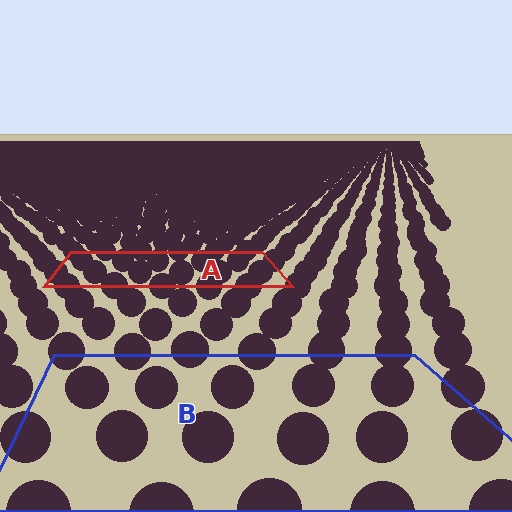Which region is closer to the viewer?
Region B is closer. The texture elements there are larger and more spread out.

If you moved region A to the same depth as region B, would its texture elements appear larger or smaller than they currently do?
They would appear larger. At a closer depth, the same texture elements are projected at a bigger on-screen size.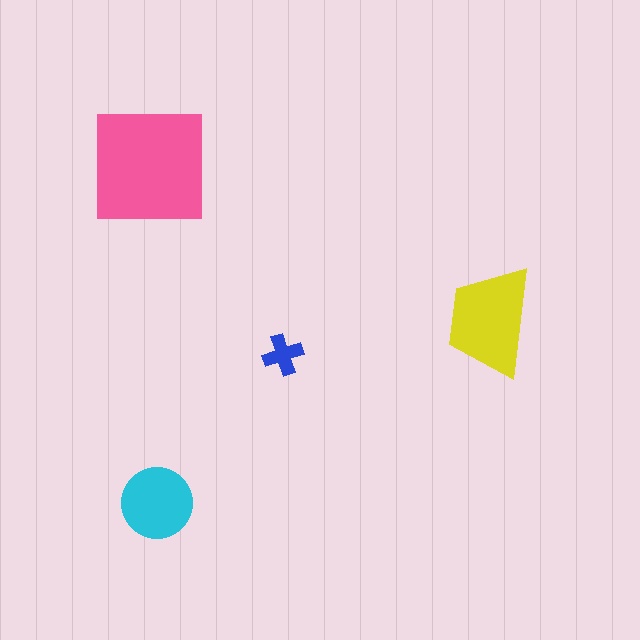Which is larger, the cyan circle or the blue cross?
The cyan circle.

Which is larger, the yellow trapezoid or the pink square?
The pink square.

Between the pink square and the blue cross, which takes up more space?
The pink square.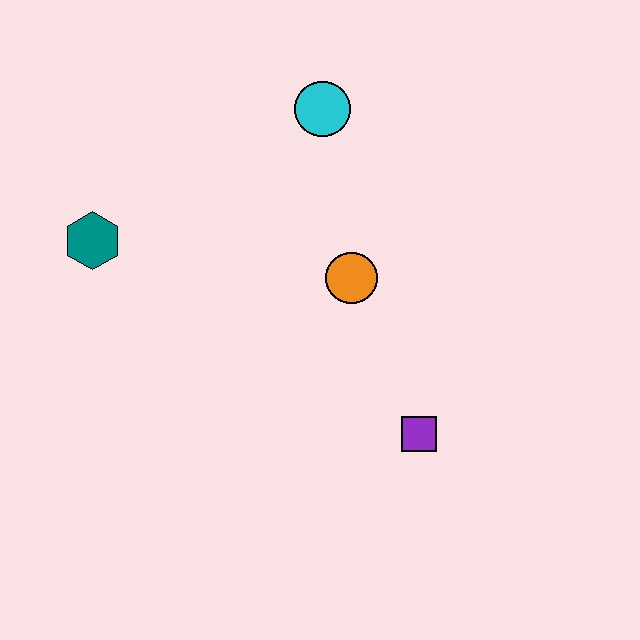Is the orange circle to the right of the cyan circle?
Yes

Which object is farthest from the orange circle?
The teal hexagon is farthest from the orange circle.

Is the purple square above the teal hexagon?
No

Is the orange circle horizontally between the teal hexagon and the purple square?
Yes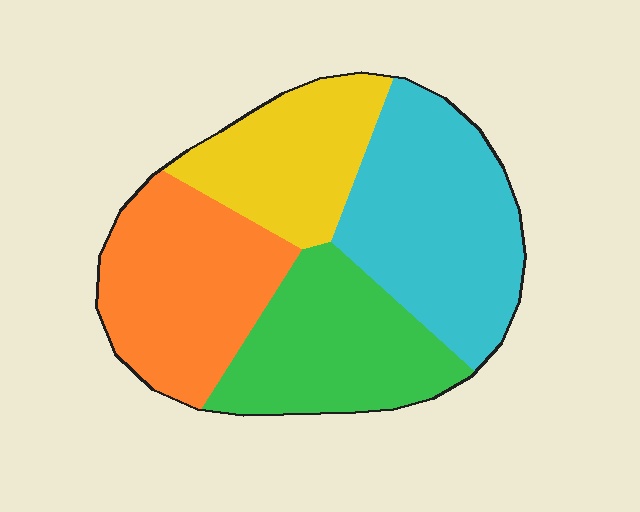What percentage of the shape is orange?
Orange takes up about one quarter (1/4) of the shape.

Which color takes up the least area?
Yellow, at roughly 20%.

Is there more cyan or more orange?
Cyan.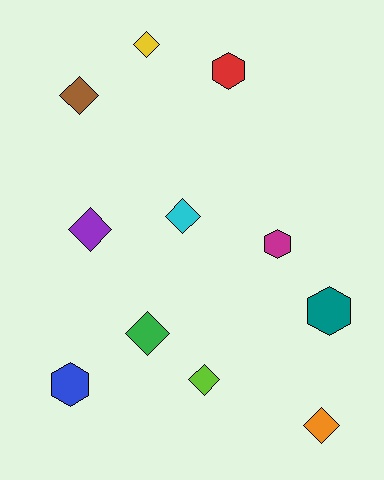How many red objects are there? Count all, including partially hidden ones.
There is 1 red object.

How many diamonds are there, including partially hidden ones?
There are 7 diamonds.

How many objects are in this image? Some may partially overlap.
There are 11 objects.